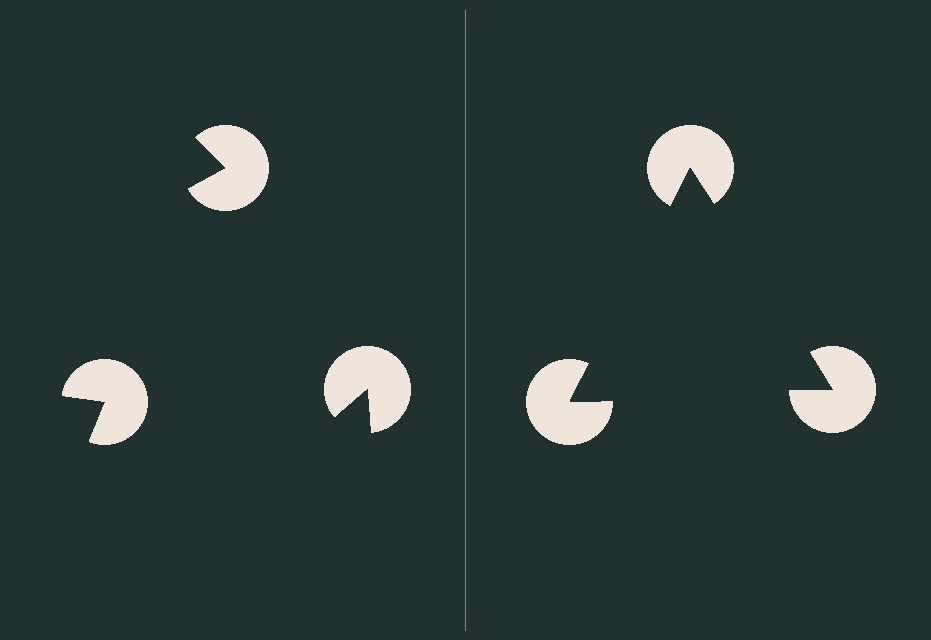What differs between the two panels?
The pac-man discs are positioned identically on both sides; only the wedge orientations differ. On the right they align to a triangle; on the left they are misaligned.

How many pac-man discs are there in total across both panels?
6 — 3 on each side.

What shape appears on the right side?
An illusory triangle.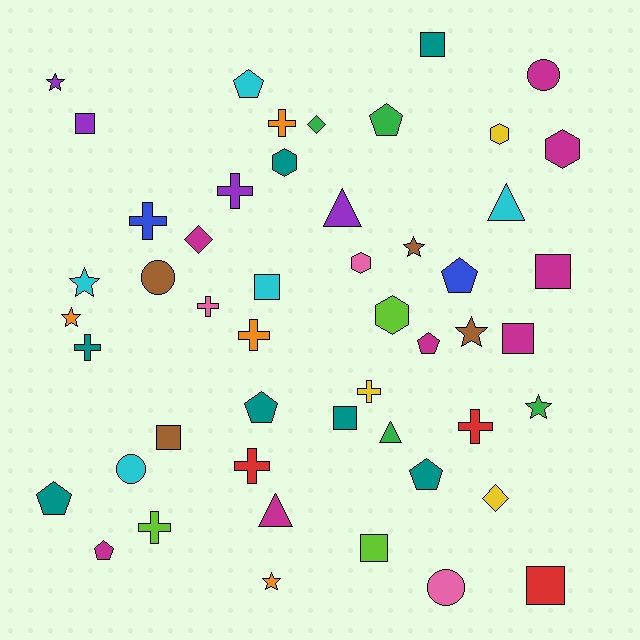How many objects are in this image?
There are 50 objects.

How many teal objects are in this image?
There are 7 teal objects.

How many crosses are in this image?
There are 10 crosses.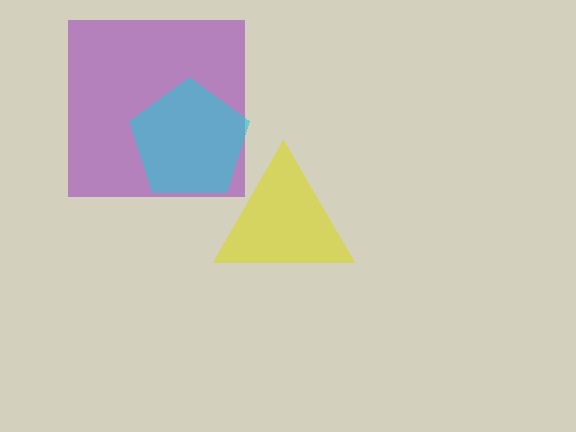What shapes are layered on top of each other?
The layered shapes are: a yellow triangle, a purple square, a cyan pentagon.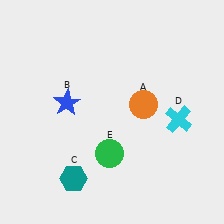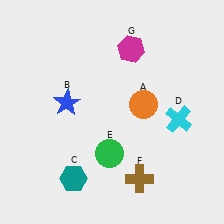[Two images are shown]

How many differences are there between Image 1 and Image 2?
There are 2 differences between the two images.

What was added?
A brown cross (F), a magenta hexagon (G) were added in Image 2.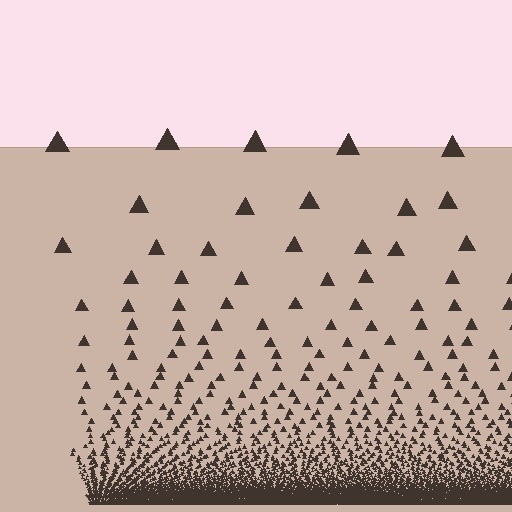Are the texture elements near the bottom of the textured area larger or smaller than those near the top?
Smaller. The gradient is inverted — elements near the bottom are smaller and denser.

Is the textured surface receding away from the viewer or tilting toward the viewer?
The surface appears to tilt toward the viewer. Texture elements get larger and sparser toward the top.